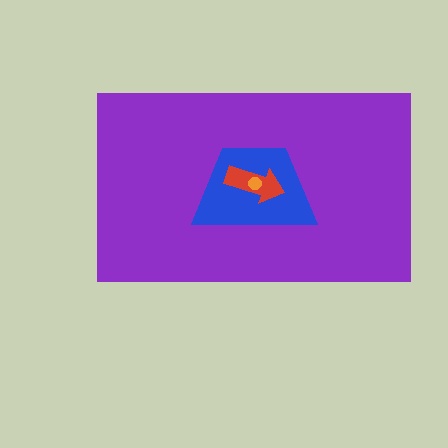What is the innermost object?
The orange circle.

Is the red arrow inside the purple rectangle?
Yes.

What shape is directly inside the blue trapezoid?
The red arrow.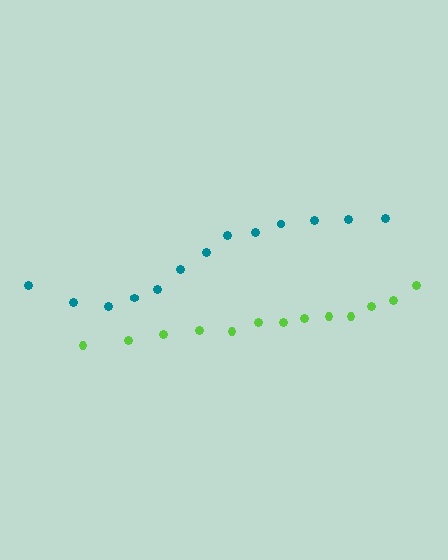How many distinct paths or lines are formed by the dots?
There are 2 distinct paths.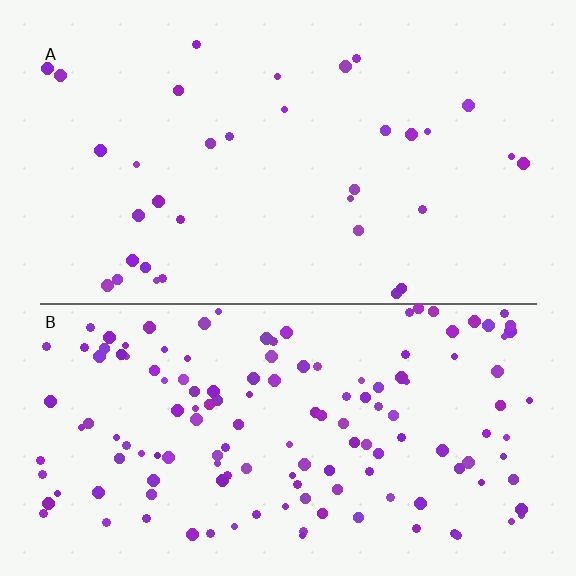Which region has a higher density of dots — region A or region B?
B (the bottom).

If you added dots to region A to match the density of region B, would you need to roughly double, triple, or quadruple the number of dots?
Approximately quadruple.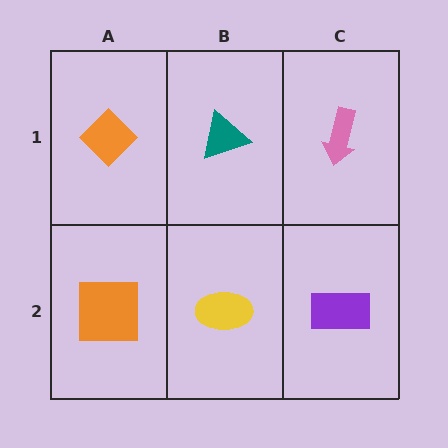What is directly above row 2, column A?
An orange diamond.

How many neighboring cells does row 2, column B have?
3.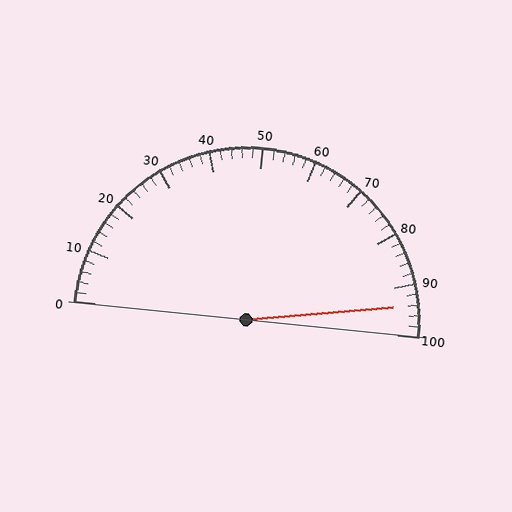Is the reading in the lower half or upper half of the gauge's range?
The reading is in the upper half of the range (0 to 100).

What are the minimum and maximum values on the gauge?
The gauge ranges from 0 to 100.